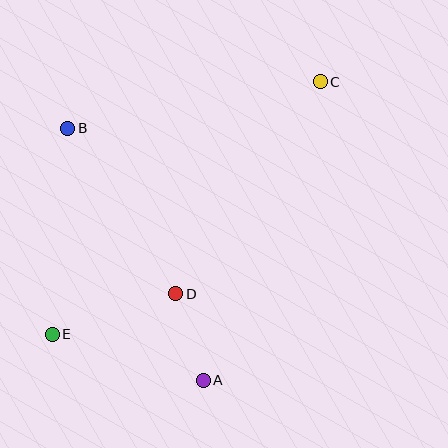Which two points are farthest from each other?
Points C and E are farthest from each other.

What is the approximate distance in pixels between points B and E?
The distance between B and E is approximately 207 pixels.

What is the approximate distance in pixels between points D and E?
The distance between D and E is approximately 130 pixels.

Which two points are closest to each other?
Points A and D are closest to each other.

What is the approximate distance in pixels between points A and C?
The distance between A and C is approximately 320 pixels.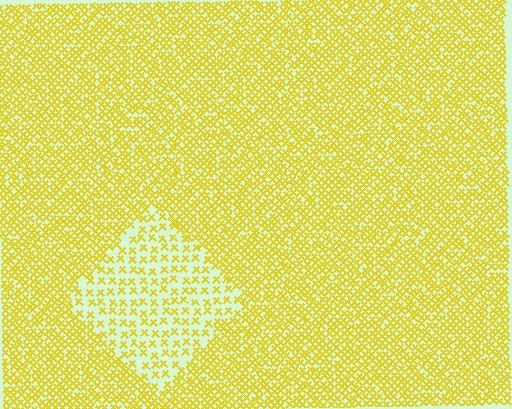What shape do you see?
I see a diamond.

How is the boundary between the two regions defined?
The boundary is defined by a change in element density (approximately 2.2x ratio). All elements are the same color, size, and shape.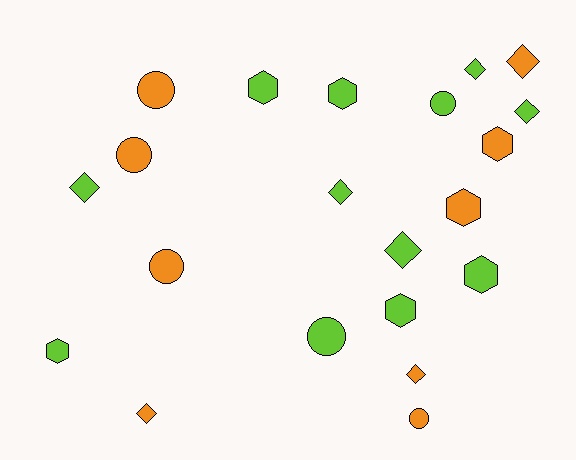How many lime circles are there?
There are 2 lime circles.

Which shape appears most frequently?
Diamond, with 8 objects.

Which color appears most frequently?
Lime, with 12 objects.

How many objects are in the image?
There are 21 objects.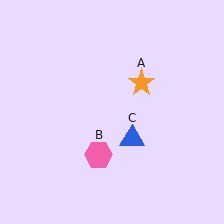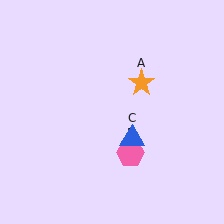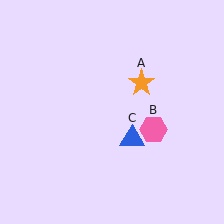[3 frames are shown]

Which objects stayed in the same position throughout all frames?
Orange star (object A) and blue triangle (object C) remained stationary.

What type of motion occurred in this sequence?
The pink hexagon (object B) rotated counterclockwise around the center of the scene.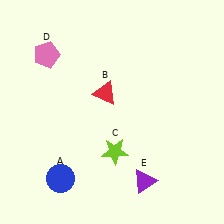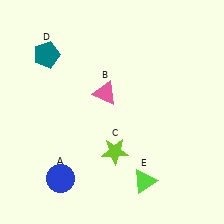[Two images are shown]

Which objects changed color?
B changed from red to pink. D changed from pink to teal. E changed from purple to lime.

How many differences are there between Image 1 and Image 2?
There are 3 differences between the two images.